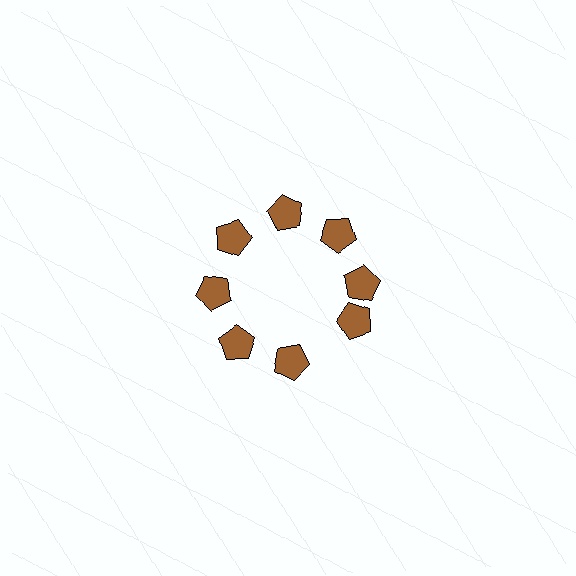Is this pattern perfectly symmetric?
No. The 8 brown pentagons are arranged in a ring, but one element near the 4 o'clock position is rotated out of alignment along the ring, breaking the 8-fold rotational symmetry.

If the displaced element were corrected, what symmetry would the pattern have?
It would have 8-fold rotational symmetry — the pattern would map onto itself every 45 degrees.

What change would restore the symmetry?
The symmetry would be restored by rotating it back into even spacing with its neighbors so that all 8 pentagons sit at equal angles and equal distance from the center.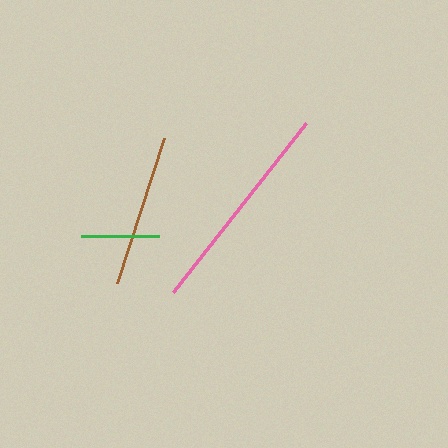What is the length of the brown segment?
The brown segment is approximately 153 pixels long.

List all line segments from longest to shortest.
From longest to shortest: pink, brown, green.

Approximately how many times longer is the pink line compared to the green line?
The pink line is approximately 2.8 times the length of the green line.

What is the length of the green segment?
The green segment is approximately 78 pixels long.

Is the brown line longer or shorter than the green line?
The brown line is longer than the green line.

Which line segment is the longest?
The pink line is the longest at approximately 215 pixels.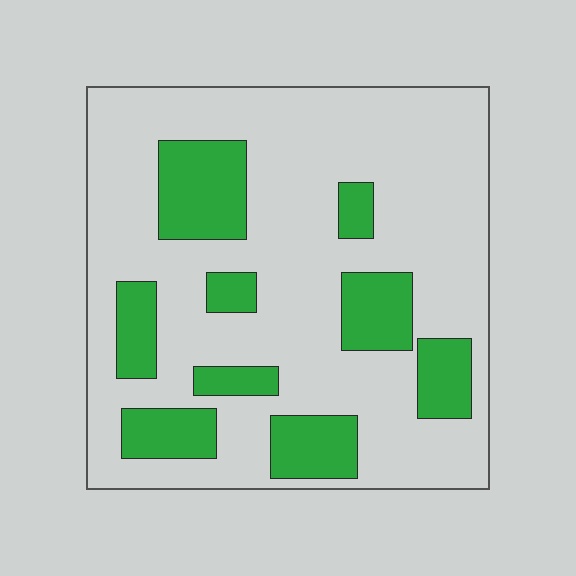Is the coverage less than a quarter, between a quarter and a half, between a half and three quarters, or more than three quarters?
Less than a quarter.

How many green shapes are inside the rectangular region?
9.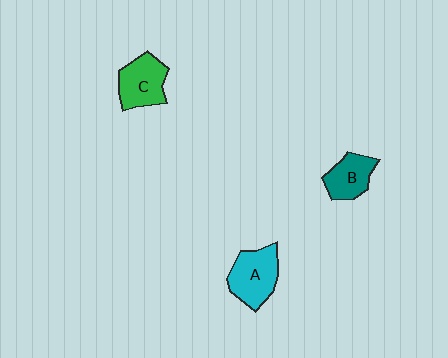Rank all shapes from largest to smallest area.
From largest to smallest: A (cyan), C (green), B (teal).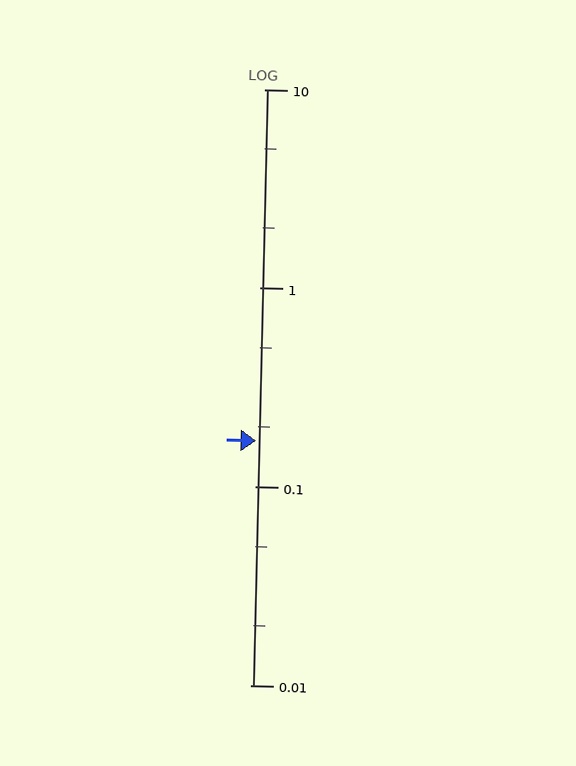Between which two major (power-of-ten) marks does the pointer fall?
The pointer is between 0.1 and 1.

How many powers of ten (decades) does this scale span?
The scale spans 3 decades, from 0.01 to 10.